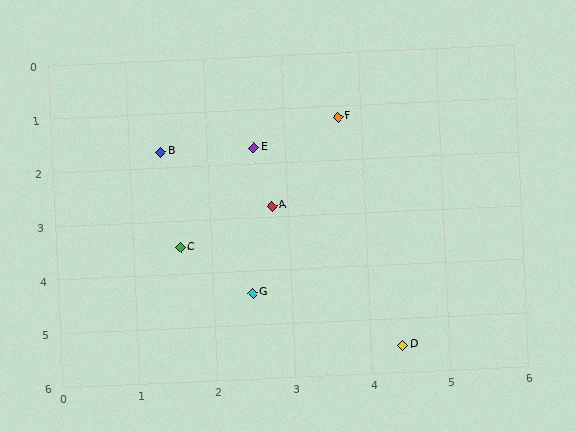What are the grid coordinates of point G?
Point G is at approximately (2.5, 4.4).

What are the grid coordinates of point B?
Point B is at approximately (1.4, 1.7).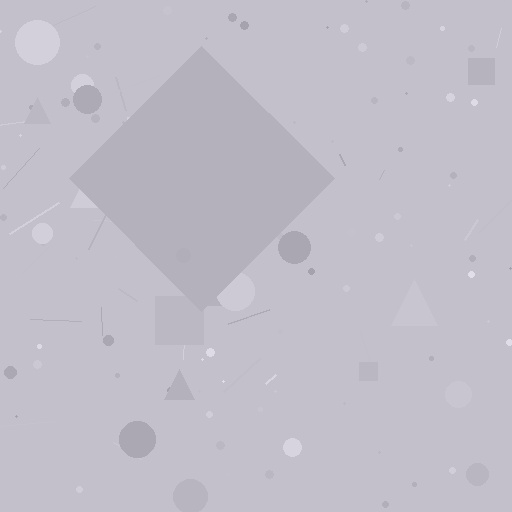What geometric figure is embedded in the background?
A diamond is embedded in the background.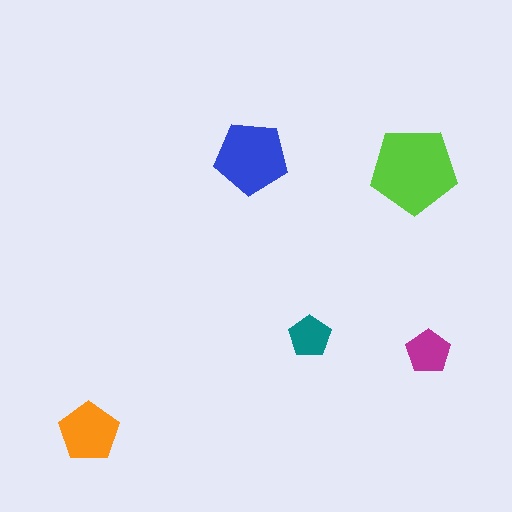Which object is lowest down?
The orange pentagon is bottommost.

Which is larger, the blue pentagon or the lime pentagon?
The lime one.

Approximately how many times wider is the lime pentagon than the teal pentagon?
About 2 times wider.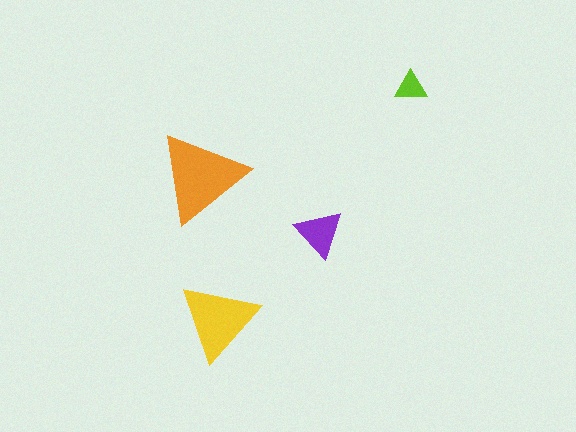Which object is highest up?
The lime triangle is topmost.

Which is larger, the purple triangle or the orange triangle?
The orange one.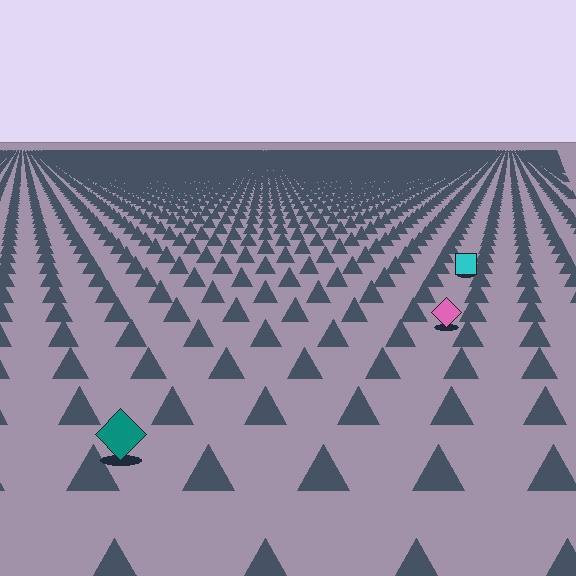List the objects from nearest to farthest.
From nearest to farthest: the teal diamond, the pink diamond, the cyan square.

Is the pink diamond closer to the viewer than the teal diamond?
No. The teal diamond is closer — you can tell from the texture gradient: the ground texture is coarser near it.